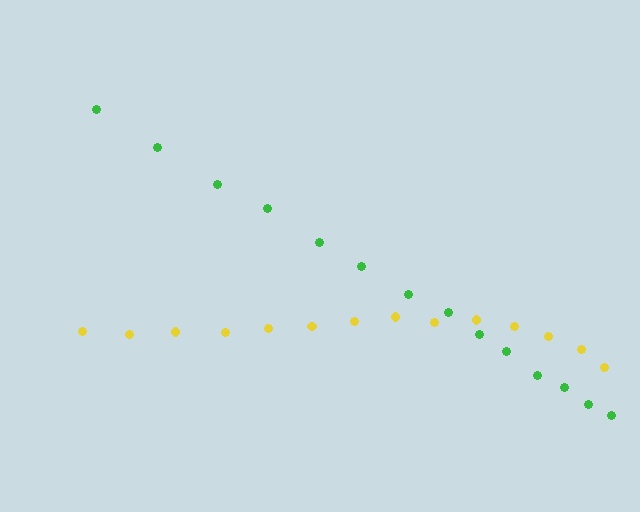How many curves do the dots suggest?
There are 2 distinct paths.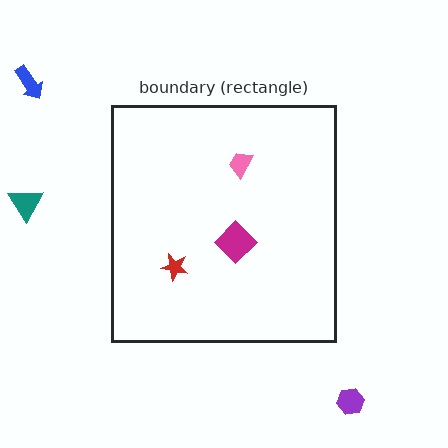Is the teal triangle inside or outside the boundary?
Outside.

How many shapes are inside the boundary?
3 inside, 3 outside.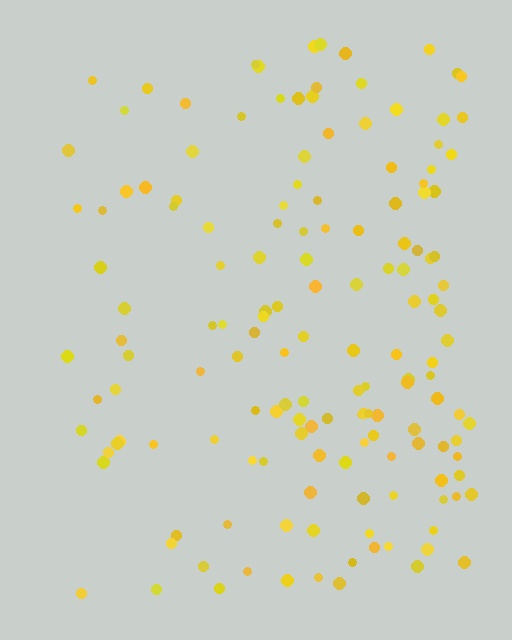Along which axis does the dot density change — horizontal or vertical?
Horizontal.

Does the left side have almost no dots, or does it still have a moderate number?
Still a moderate number, just noticeably fewer than the right.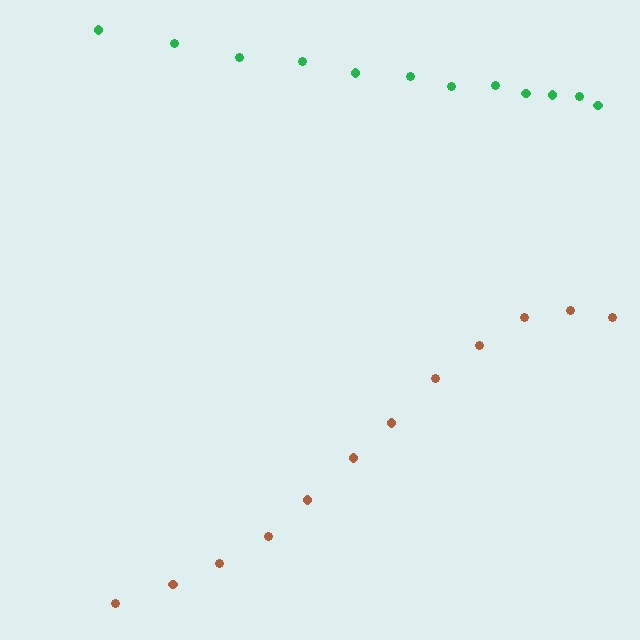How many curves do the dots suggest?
There are 2 distinct paths.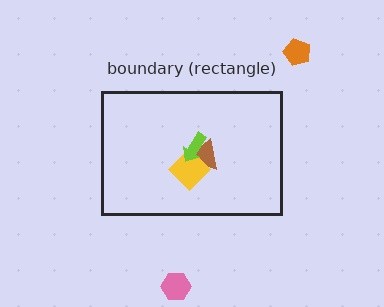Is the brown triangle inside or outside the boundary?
Inside.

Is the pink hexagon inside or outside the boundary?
Outside.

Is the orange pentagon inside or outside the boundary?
Outside.